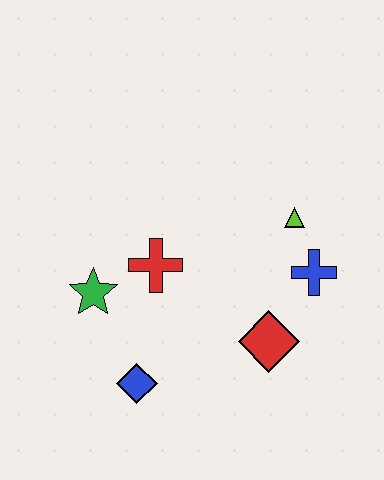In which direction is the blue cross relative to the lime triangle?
The blue cross is below the lime triangle.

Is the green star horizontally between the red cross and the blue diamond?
No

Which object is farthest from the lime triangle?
The blue diamond is farthest from the lime triangle.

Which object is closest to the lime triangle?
The blue cross is closest to the lime triangle.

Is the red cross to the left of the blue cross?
Yes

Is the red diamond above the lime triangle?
No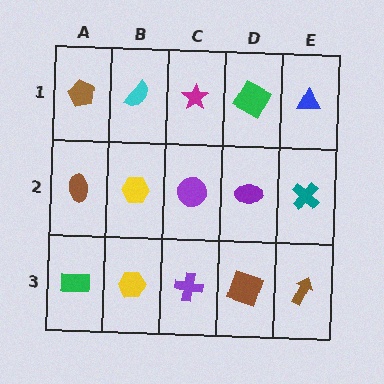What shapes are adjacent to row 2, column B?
A cyan semicircle (row 1, column B), a yellow hexagon (row 3, column B), a brown ellipse (row 2, column A), a purple circle (row 2, column C).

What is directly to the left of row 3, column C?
A yellow hexagon.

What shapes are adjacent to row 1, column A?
A brown ellipse (row 2, column A), a cyan semicircle (row 1, column B).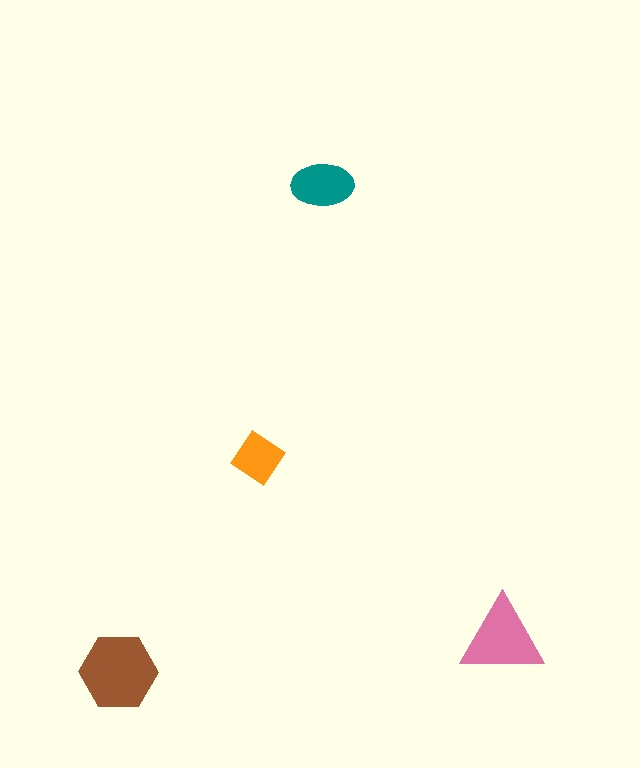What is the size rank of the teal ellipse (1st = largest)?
3rd.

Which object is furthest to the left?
The brown hexagon is leftmost.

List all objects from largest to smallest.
The brown hexagon, the pink triangle, the teal ellipse, the orange diamond.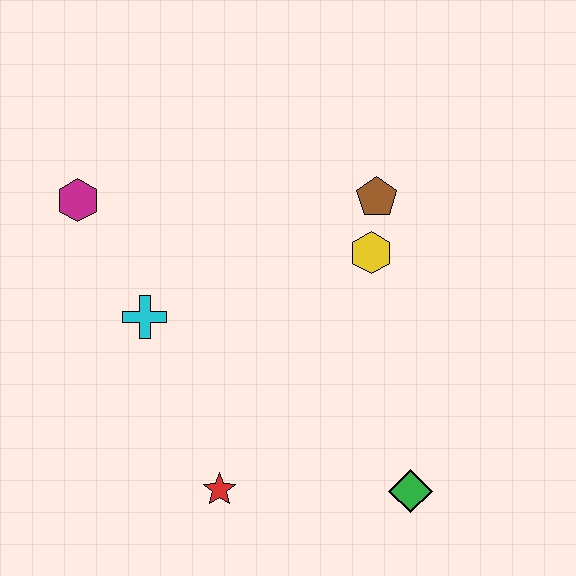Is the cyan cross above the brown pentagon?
No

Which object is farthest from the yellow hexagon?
The magenta hexagon is farthest from the yellow hexagon.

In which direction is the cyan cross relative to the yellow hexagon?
The cyan cross is to the left of the yellow hexagon.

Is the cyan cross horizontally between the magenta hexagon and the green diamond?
Yes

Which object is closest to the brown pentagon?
The yellow hexagon is closest to the brown pentagon.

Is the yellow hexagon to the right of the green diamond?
No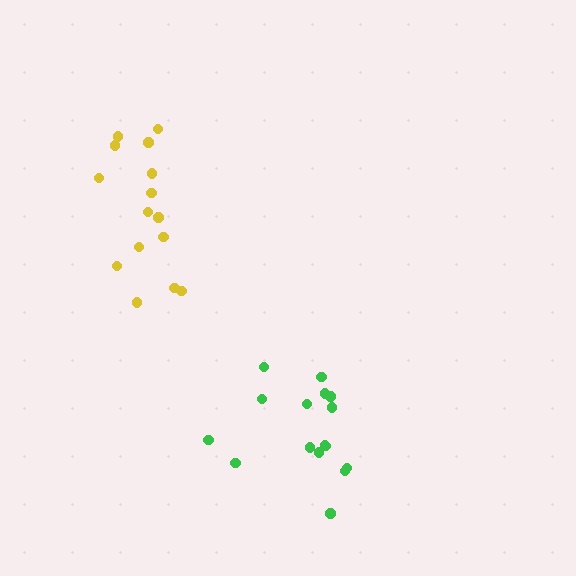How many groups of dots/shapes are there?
There are 2 groups.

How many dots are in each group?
Group 1: 15 dots, Group 2: 16 dots (31 total).